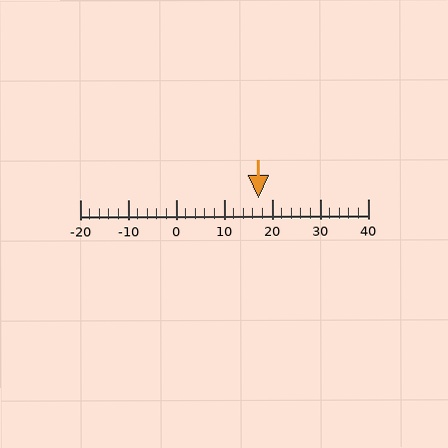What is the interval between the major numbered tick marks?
The major tick marks are spaced 10 units apart.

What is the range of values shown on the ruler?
The ruler shows values from -20 to 40.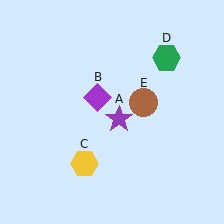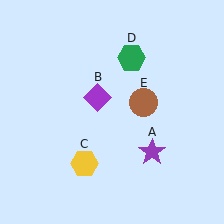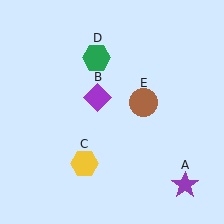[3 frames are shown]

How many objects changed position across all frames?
2 objects changed position: purple star (object A), green hexagon (object D).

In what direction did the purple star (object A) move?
The purple star (object A) moved down and to the right.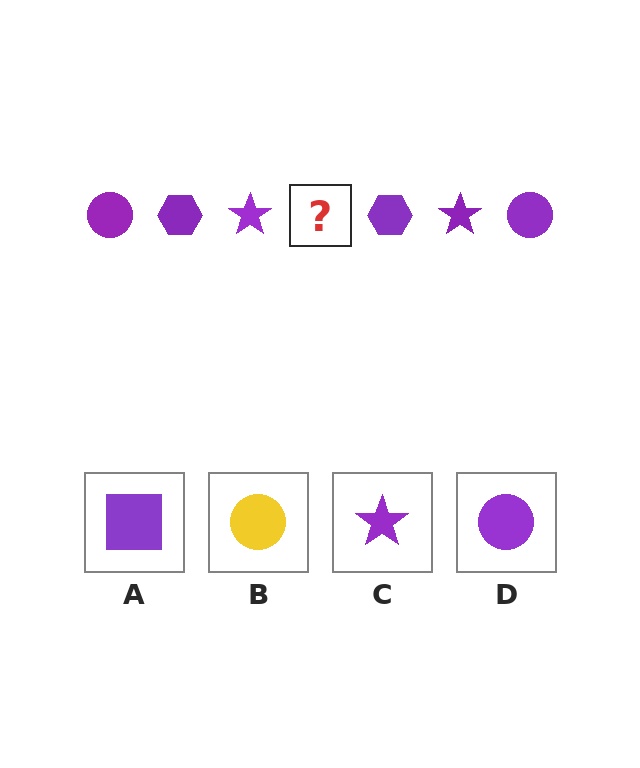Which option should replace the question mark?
Option D.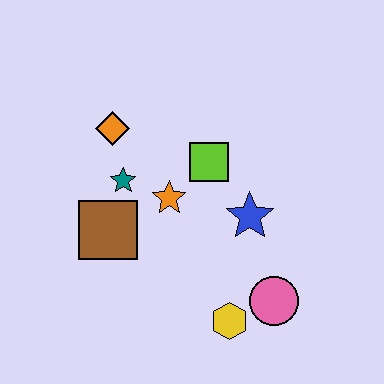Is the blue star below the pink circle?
No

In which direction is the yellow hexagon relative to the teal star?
The yellow hexagon is below the teal star.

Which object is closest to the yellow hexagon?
The pink circle is closest to the yellow hexagon.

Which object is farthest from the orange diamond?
The pink circle is farthest from the orange diamond.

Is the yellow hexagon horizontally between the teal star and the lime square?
No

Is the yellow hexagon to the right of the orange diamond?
Yes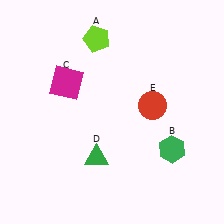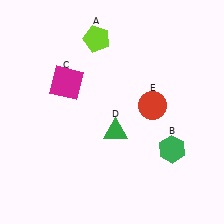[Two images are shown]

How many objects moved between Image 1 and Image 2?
1 object moved between the two images.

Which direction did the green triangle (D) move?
The green triangle (D) moved up.